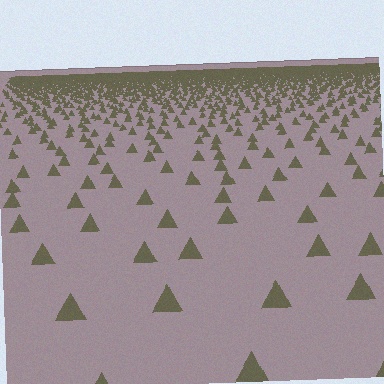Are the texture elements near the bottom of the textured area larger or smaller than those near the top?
Larger. Near the bottom, elements are closer to the viewer and appear at a bigger on-screen size.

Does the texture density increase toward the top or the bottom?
Density increases toward the top.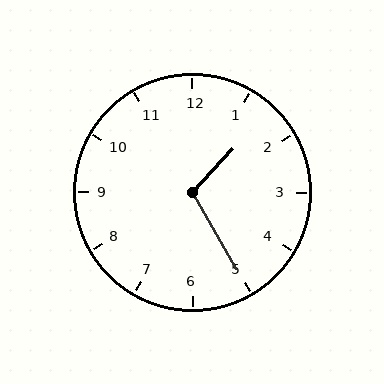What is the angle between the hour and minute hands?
Approximately 108 degrees.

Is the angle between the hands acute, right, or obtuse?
It is obtuse.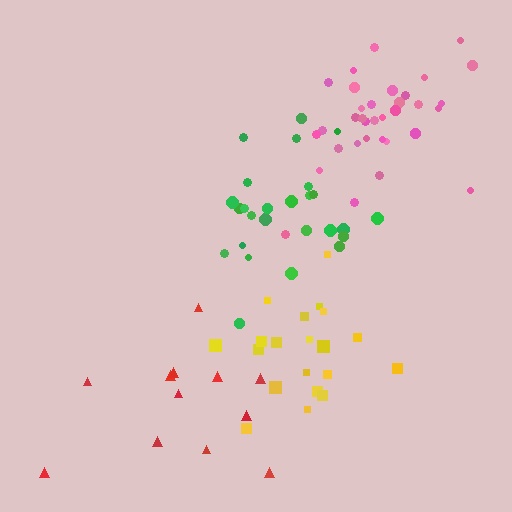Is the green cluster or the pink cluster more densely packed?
Green.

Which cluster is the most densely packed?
Green.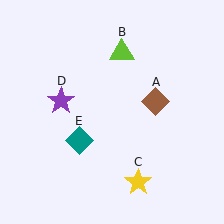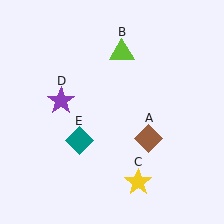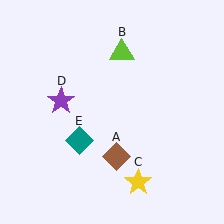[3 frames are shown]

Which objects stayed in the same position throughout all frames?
Lime triangle (object B) and yellow star (object C) and purple star (object D) and teal diamond (object E) remained stationary.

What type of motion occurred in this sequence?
The brown diamond (object A) rotated clockwise around the center of the scene.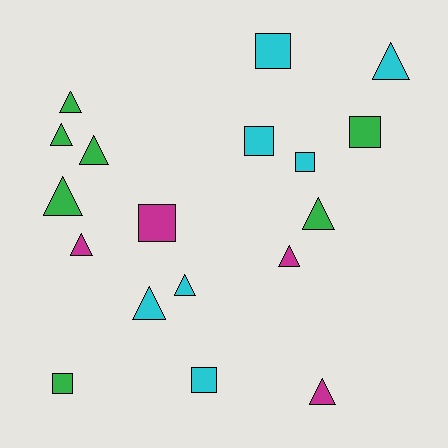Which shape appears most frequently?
Triangle, with 11 objects.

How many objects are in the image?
There are 18 objects.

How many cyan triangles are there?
There are 3 cyan triangles.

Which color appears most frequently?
Green, with 7 objects.